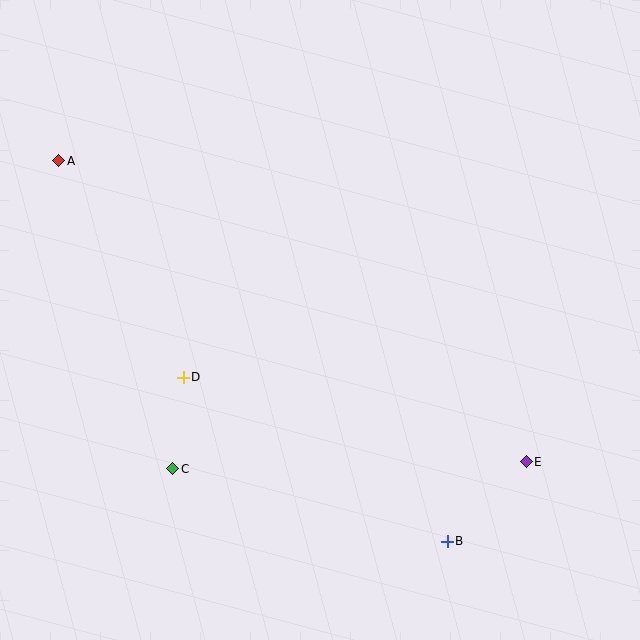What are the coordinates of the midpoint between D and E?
The midpoint between D and E is at (355, 419).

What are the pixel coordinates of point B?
Point B is at (447, 541).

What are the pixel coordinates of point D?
Point D is at (183, 377).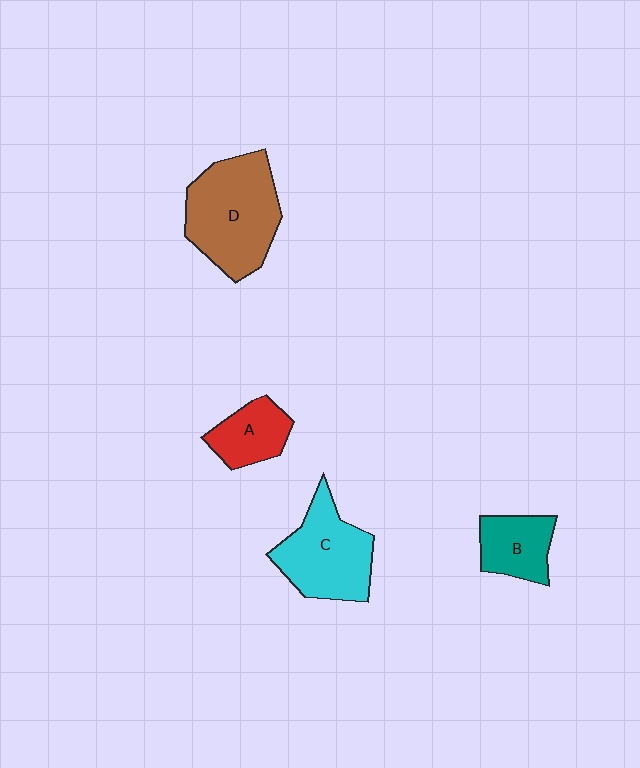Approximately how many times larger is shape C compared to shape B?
Approximately 1.7 times.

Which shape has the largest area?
Shape D (brown).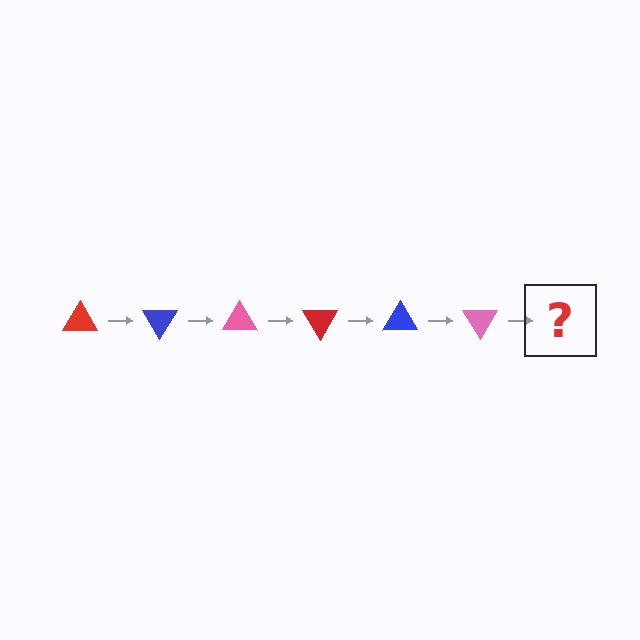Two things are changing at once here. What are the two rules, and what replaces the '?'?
The two rules are that it rotates 60 degrees each step and the color cycles through red, blue, and pink. The '?' should be a red triangle, rotated 360 degrees from the start.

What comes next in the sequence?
The next element should be a red triangle, rotated 360 degrees from the start.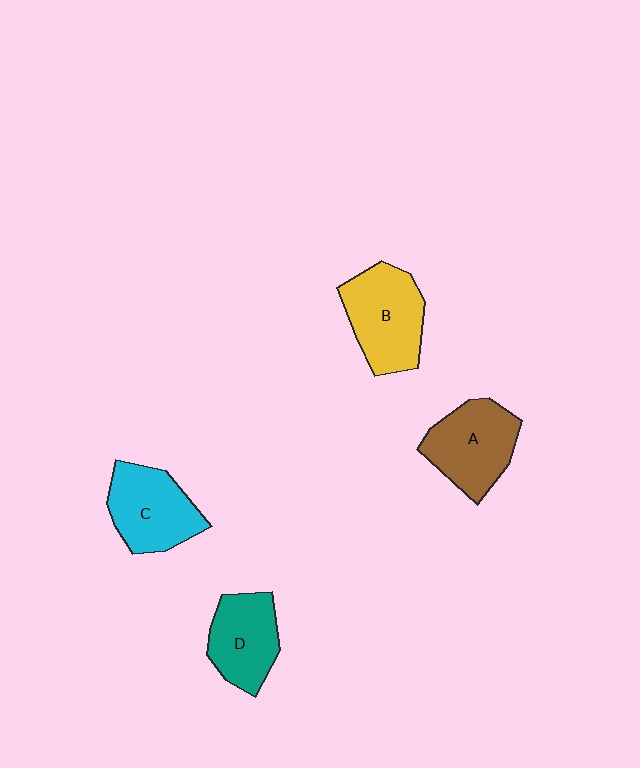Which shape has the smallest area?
Shape D (teal).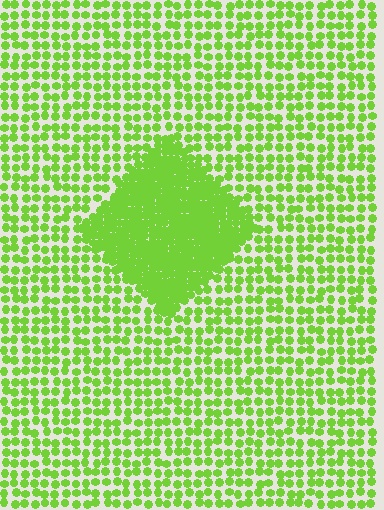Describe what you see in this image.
The image contains small lime elements arranged at two different densities. A diamond-shaped region is visible where the elements are more densely packed than the surrounding area.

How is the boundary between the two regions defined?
The boundary is defined by a change in element density (approximately 2.5x ratio). All elements are the same color, size, and shape.